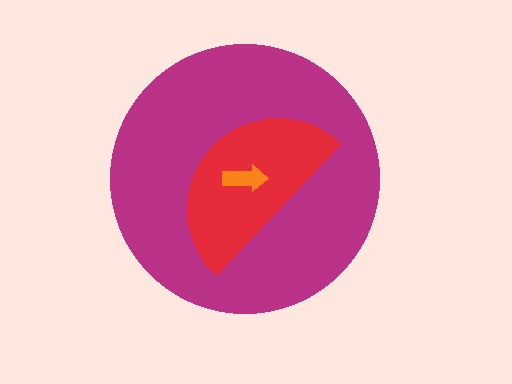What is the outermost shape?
The magenta circle.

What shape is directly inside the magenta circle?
The red semicircle.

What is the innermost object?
The orange arrow.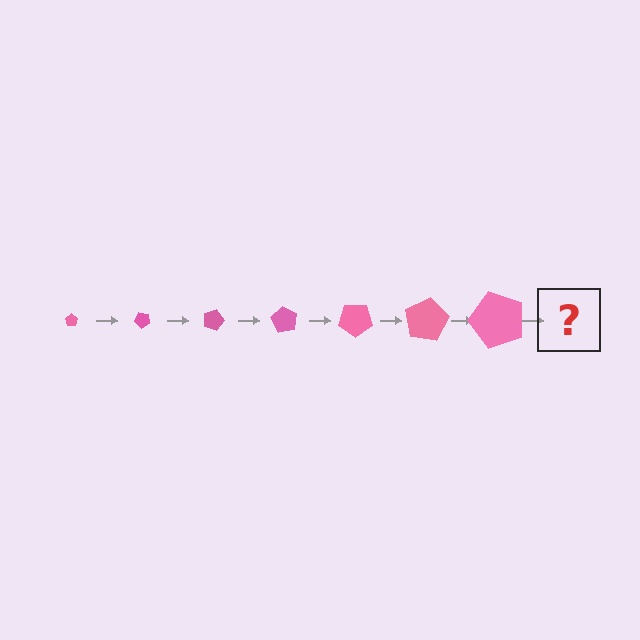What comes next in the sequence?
The next element should be a pentagon, larger than the previous one and rotated 315 degrees from the start.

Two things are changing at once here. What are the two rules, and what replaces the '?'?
The two rules are that the pentagon grows larger each step and it rotates 45 degrees each step. The '?' should be a pentagon, larger than the previous one and rotated 315 degrees from the start.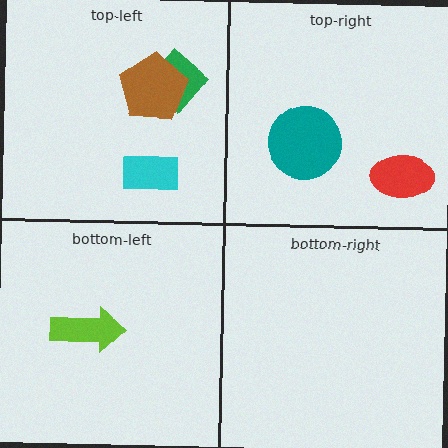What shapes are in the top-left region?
The cyan rectangle, the green diamond, the brown pentagon.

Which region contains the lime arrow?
The bottom-left region.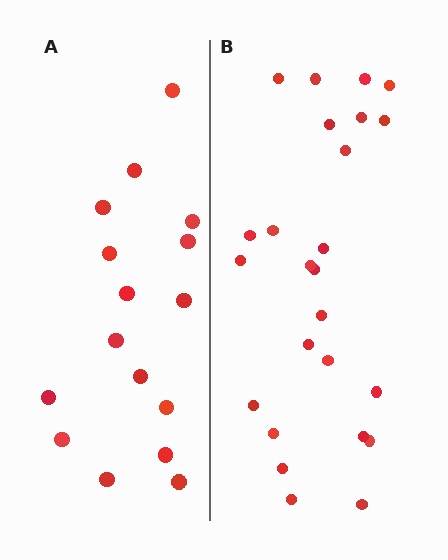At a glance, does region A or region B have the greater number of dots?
Region B (the right region) has more dots.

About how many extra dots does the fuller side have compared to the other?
Region B has roughly 8 or so more dots than region A.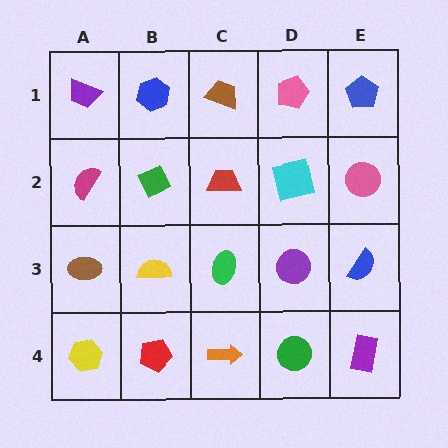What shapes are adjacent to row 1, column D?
A cyan square (row 2, column D), a brown trapezoid (row 1, column C), a blue pentagon (row 1, column E).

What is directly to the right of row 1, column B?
A brown trapezoid.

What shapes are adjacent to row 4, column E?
A blue semicircle (row 3, column E), a green circle (row 4, column D).